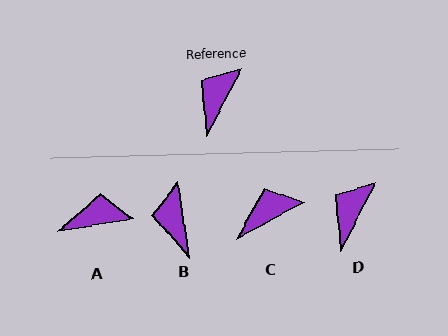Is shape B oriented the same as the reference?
No, it is off by about 36 degrees.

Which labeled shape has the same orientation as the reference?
D.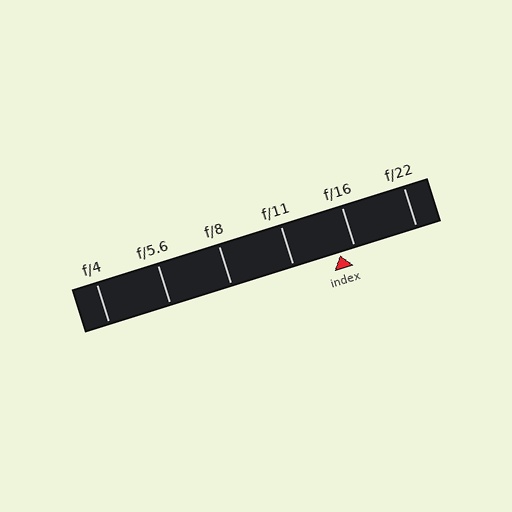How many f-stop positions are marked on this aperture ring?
There are 6 f-stop positions marked.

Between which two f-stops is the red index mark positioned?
The index mark is between f/11 and f/16.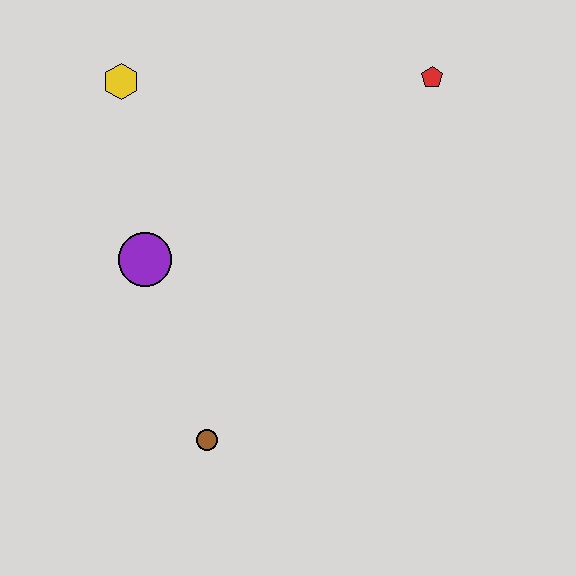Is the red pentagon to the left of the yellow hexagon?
No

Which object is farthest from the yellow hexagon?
The brown circle is farthest from the yellow hexagon.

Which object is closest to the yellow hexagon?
The purple circle is closest to the yellow hexagon.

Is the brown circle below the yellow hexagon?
Yes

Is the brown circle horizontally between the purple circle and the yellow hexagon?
No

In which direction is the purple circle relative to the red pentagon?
The purple circle is to the left of the red pentagon.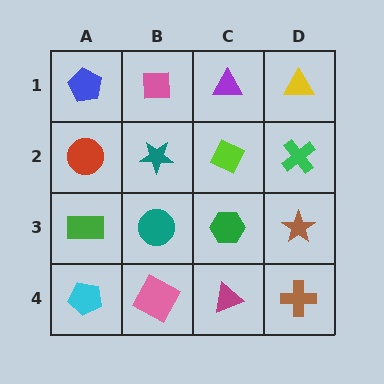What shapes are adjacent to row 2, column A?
A blue pentagon (row 1, column A), a green rectangle (row 3, column A), a teal star (row 2, column B).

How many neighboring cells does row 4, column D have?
2.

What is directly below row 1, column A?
A red circle.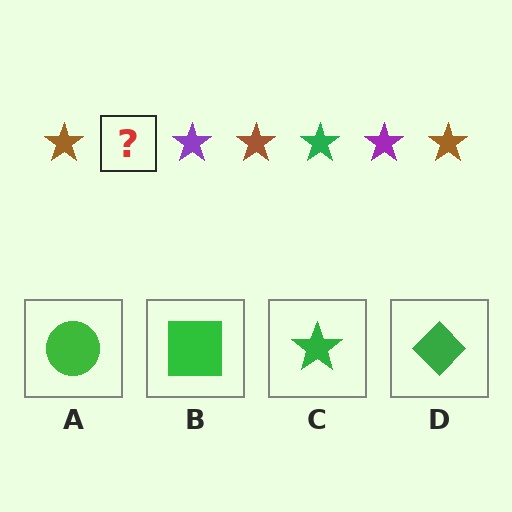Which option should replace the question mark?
Option C.